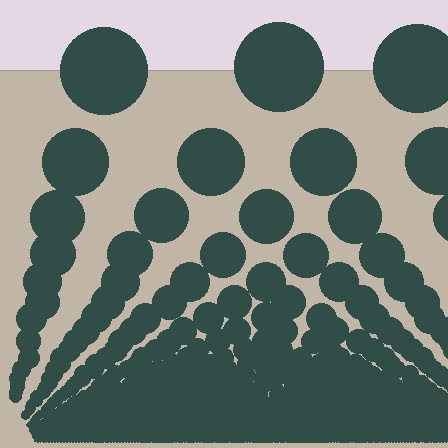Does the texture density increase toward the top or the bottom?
Density increases toward the bottom.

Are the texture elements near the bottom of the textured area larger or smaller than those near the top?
Smaller. The gradient is inverted — elements near the bottom are smaller and denser.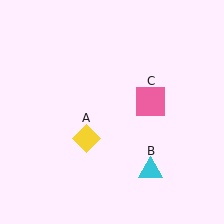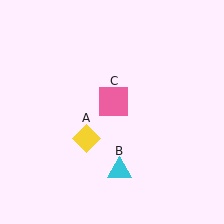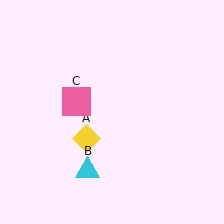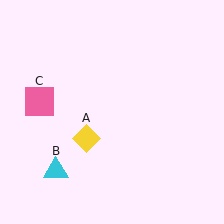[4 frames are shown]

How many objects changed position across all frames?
2 objects changed position: cyan triangle (object B), pink square (object C).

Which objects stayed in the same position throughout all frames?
Yellow diamond (object A) remained stationary.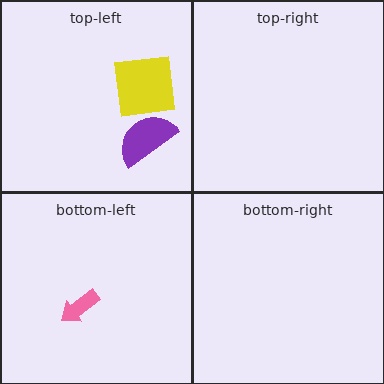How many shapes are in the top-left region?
2.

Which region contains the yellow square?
The top-left region.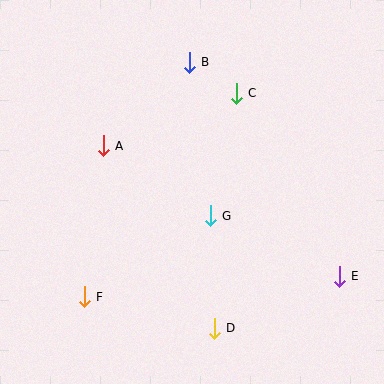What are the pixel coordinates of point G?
Point G is at (210, 216).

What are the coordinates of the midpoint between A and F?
The midpoint between A and F is at (94, 221).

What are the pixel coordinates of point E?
Point E is at (339, 276).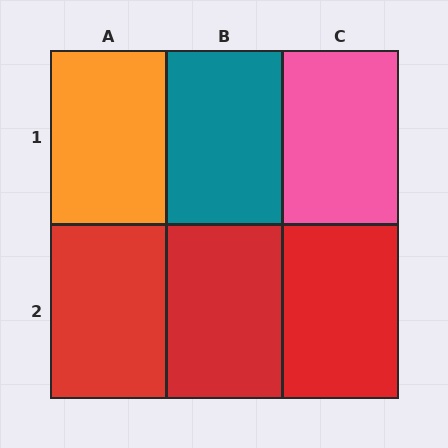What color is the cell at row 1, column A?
Orange.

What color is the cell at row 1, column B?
Teal.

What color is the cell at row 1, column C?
Pink.